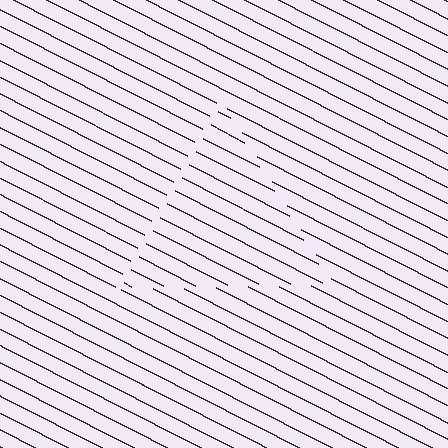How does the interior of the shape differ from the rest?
The interior of the shape contains the same grating, shifted by half a period — the contour is defined by the phase discontinuity where line-ends from the inner and outer gratings abut.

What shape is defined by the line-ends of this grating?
An illusory triangle. The interior of the shape contains the same grating, shifted by half a period — the contour is defined by the phase discontinuity where line-ends from the inner and outer gratings abut.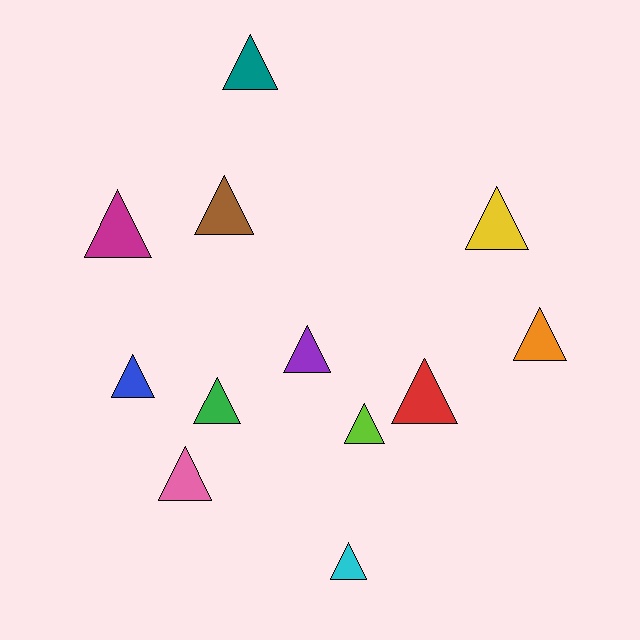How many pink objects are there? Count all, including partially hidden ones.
There is 1 pink object.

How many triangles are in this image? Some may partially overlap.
There are 12 triangles.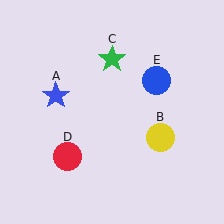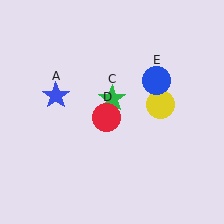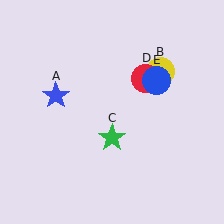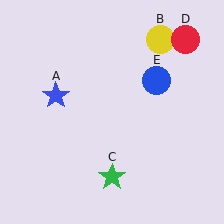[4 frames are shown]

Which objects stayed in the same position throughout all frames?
Blue star (object A) and blue circle (object E) remained stationary.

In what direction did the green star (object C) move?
The green star (object C) moved down.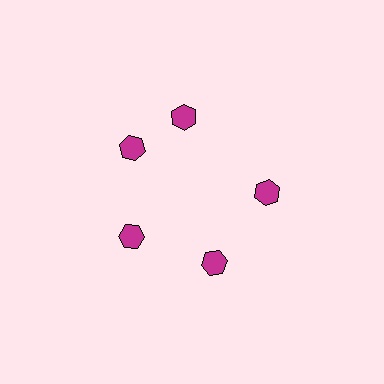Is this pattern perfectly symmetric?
No. The 5 magenta hexagons are arranged in a ring, but one element near the 1 o'clock position is rotated out of alignment along the ring, breaking the 5-fold rotational symmetry.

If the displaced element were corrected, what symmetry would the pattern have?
It would have 5-fold rotational symmetry — the pattern would map onto itself every 72 degrees.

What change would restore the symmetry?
The symmetry would be restored by rotating it back into even spacing with its neighbors so that all 5 hexagons sit at equal angles and equal distance from the center.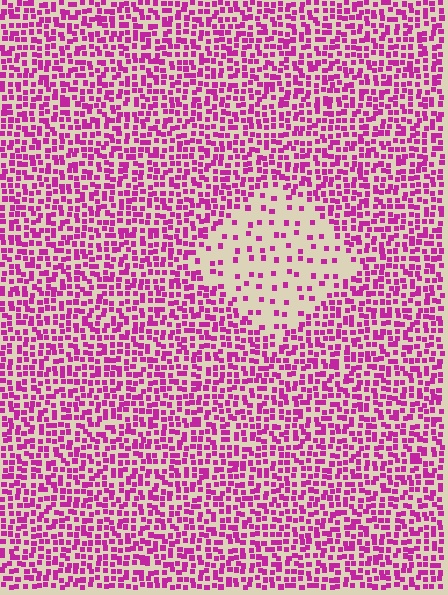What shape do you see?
I see a diamond.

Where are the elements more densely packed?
The elements are more densely packed outside the diamond boundary.